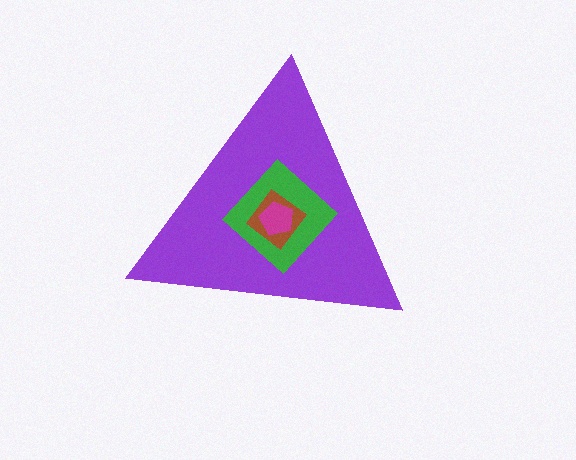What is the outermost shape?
The purple triangle.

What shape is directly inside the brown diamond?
The magenta pentagon.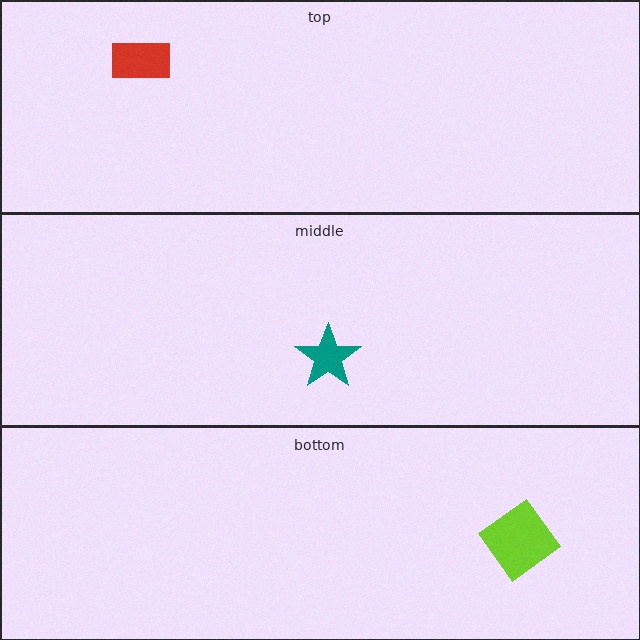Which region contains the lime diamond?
The bottom region.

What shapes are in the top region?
The red rectangle.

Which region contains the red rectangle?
The top region.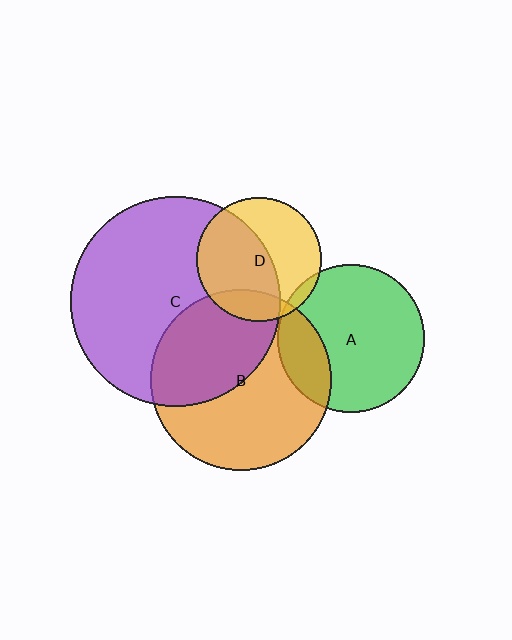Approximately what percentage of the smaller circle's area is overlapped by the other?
Approximately 15%.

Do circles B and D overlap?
Yes.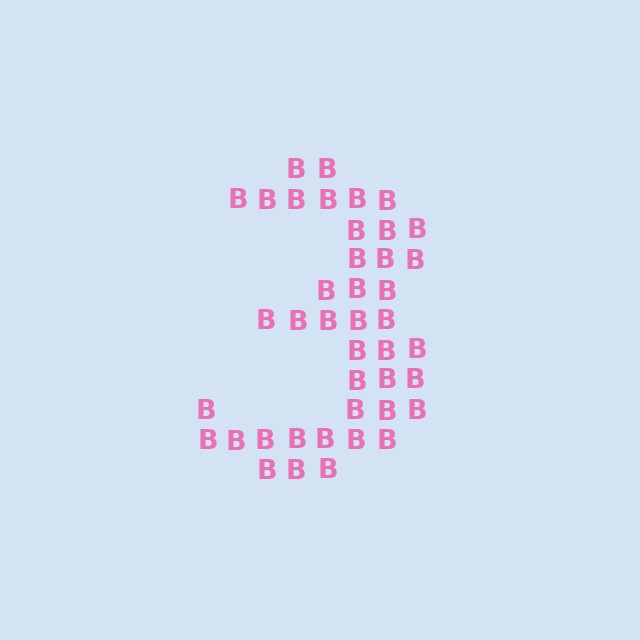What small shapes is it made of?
It is made of small letter B's.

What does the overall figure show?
The overall figure shows the digit 3.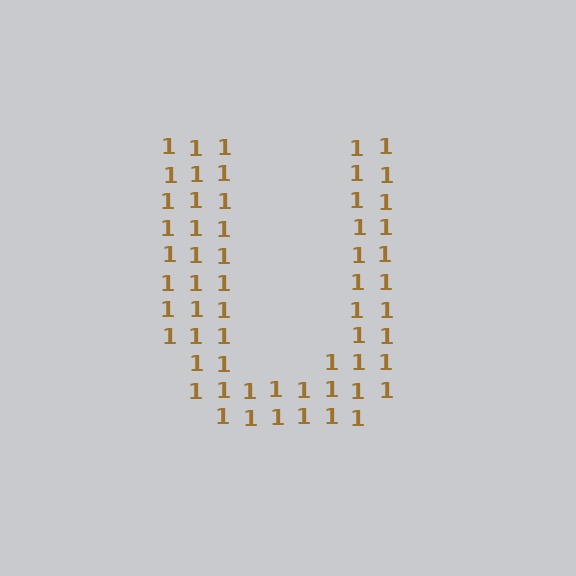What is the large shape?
The large shape is the letter U.